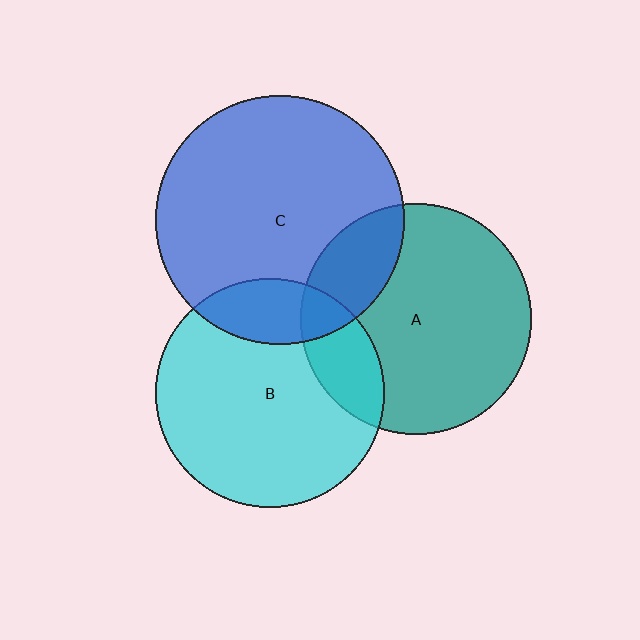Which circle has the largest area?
Circle C (blue).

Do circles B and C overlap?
Yes.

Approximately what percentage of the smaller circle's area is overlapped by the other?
Approximately 20%.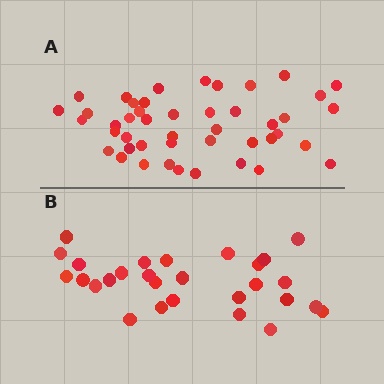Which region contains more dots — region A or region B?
Region A (the top region) has more dots.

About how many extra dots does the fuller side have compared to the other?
Region A has approximately 15 more dots than region B.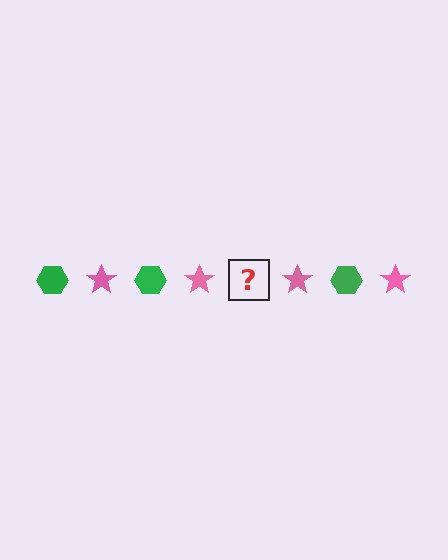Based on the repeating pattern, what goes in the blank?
The blank should be a green hexagon.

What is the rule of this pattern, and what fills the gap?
The rule is that the pattern alternates between green hexagon and pink star. The gap should be filled with a green hexagon.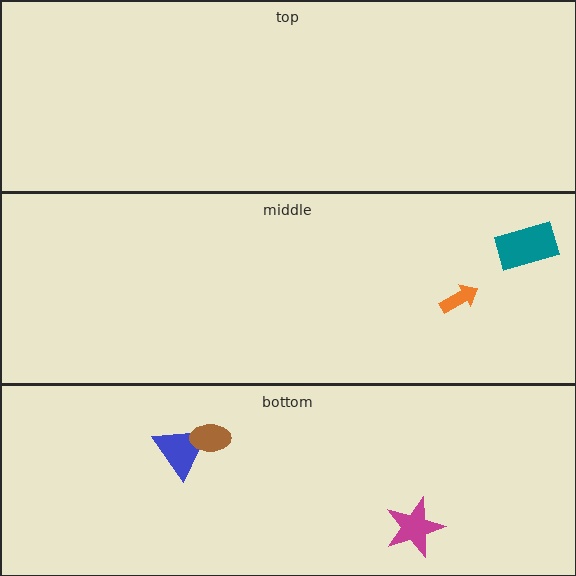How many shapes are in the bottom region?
3.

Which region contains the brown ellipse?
The bottom region.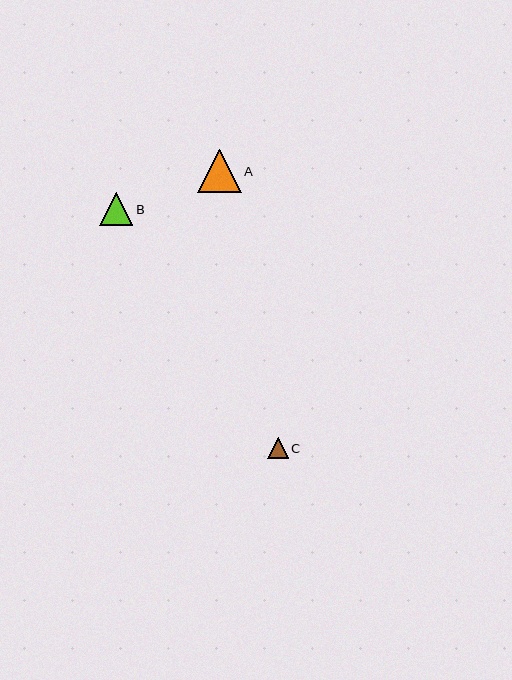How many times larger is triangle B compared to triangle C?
Triangle B is approximately 1.6 times the size of triangle C.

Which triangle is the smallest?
Triangle C is the smallest with a size of approximately 20 pixels.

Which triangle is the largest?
Triangle A is the largest with a size of approximately 44 pixels.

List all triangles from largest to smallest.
From largest to smallest: A, B, C.